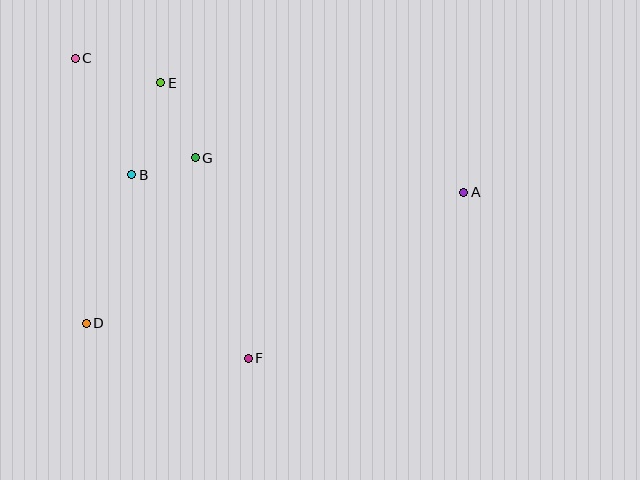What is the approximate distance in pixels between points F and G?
The distance between F and G is approximately 208 pixels.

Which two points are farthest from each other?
Points A and C are farthest from each other.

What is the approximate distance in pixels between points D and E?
The distance between D and E is approximately 252 pixels.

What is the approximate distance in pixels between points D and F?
The distance between D and F is approximately 166 pixels.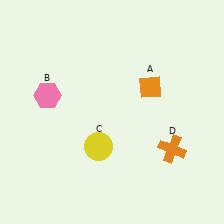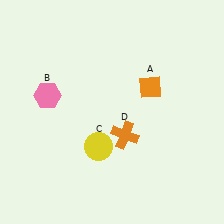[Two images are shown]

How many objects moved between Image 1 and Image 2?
1 object moved between the two images.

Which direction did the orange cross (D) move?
The orange cross (D) moved left.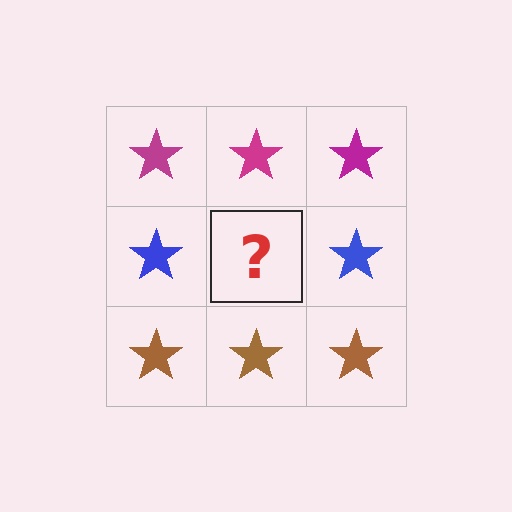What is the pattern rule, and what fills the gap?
The rule is that each row has a consistent color. The gap should be filled with a blue star.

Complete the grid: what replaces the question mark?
The question mark should be replaced with a blue star.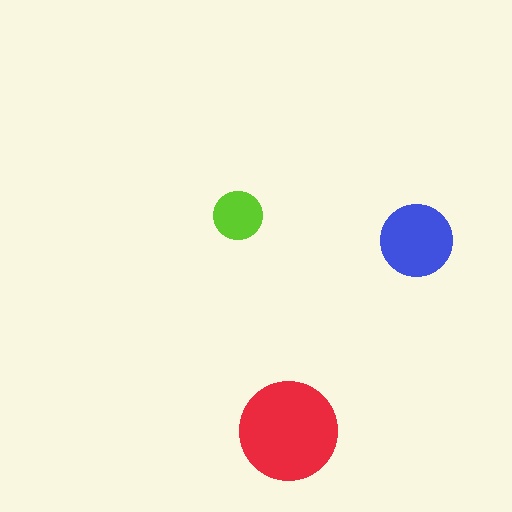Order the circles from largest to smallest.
the red one, the blue one, the lime one.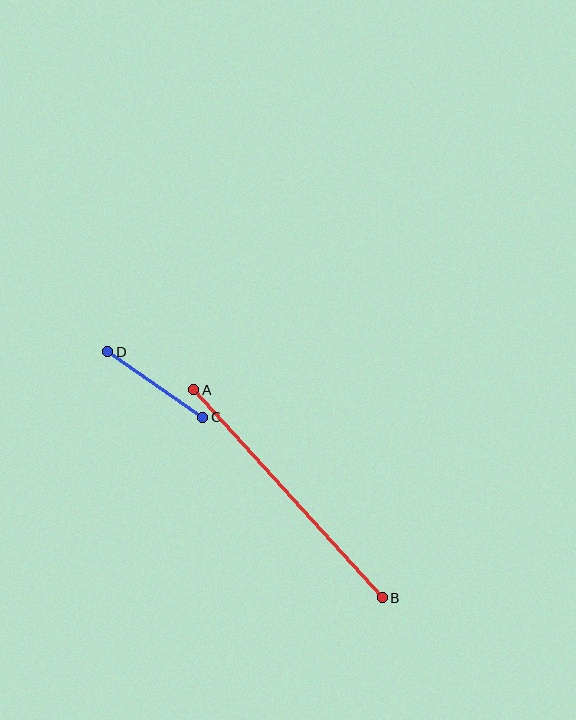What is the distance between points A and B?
The distance is approximately 281 pixels.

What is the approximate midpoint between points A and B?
The midpoint is at approximately (288, 494) pixels.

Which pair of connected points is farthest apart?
Points A and B are farthest apart.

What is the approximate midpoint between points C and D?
The midpoint is at approximately (155, 384) pixels.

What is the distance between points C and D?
The distance is approximately 115 pixels.